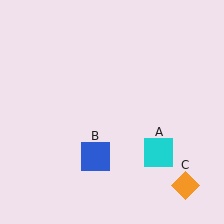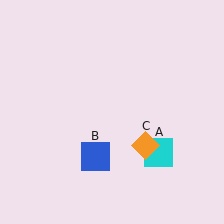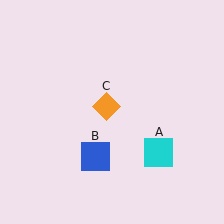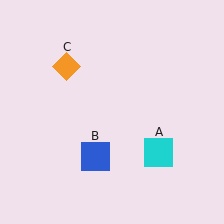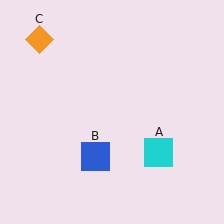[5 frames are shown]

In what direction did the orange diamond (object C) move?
The orange diamond (object C) moved up and to the left.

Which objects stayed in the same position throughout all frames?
Cyan square (object A) and blue square (object B) remained stationary.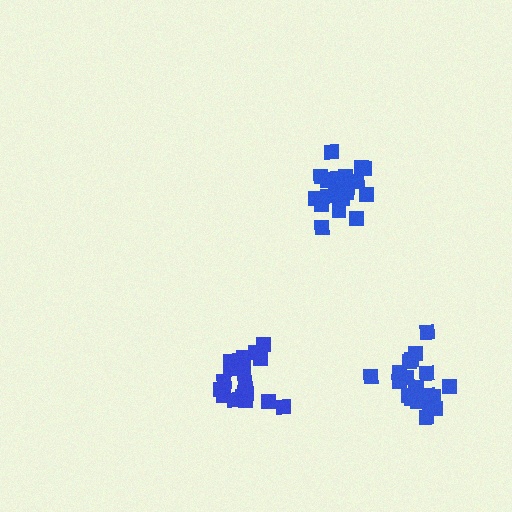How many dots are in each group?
Group 1: 20 dots, Group 2: 18 dots, Group 3: 21 dots (59 total).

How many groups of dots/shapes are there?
There are 3 groups.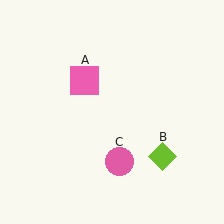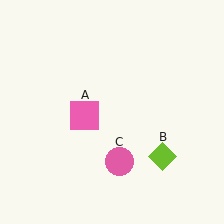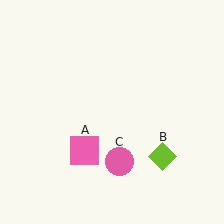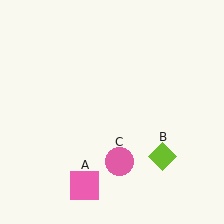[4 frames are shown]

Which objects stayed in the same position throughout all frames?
Lime diamond (object B) and pink circle (object C) remained stationary.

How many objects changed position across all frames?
1 object changed position: pink square (object A).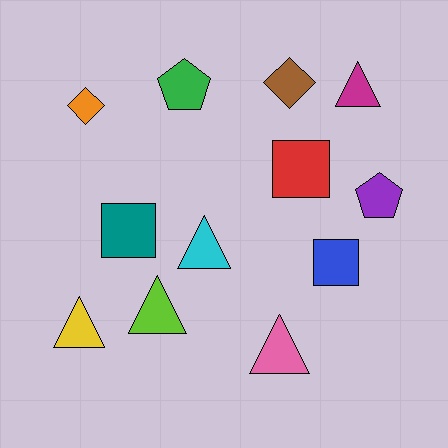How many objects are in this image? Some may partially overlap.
There are 12 objects.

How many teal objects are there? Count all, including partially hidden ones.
There is 1 teal object.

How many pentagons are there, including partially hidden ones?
There are 2 pentagons.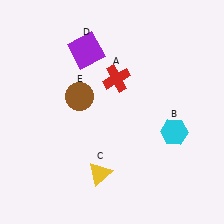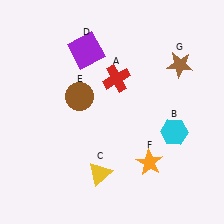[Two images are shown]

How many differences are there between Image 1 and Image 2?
There are 2 differences between the two images.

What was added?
An orange star (F), a brown star (G) were added in Image 2.